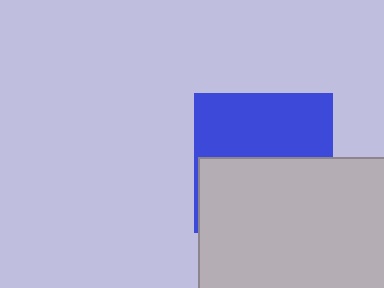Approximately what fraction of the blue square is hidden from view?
Roughly 53% of the blue square is hidden behind the light gray rectangle.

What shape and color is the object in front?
The object in front is a light gray rectangle.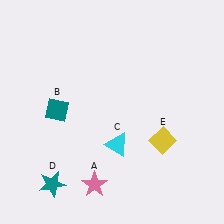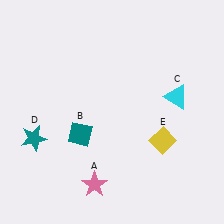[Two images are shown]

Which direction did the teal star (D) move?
The teal star (D) moved up.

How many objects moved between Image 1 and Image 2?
3 objects moved between the two images.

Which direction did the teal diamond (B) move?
The teal diamond (B) moved down.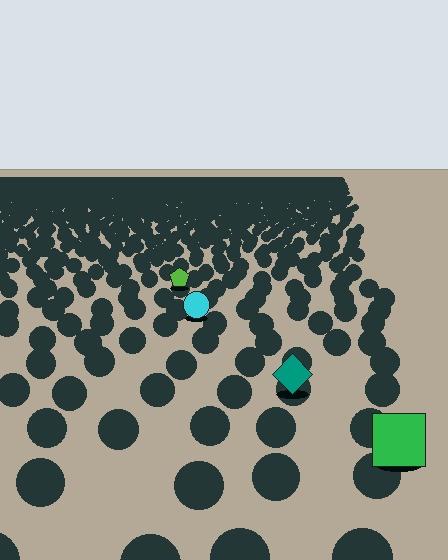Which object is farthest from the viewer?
The lime pentagon is farthest from the viewer. It appears smaller and the ground texture around it is denser.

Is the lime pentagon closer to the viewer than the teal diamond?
No. The teal diamond is closer — you can tell from the texture gradient: the ground texture is coarser near it.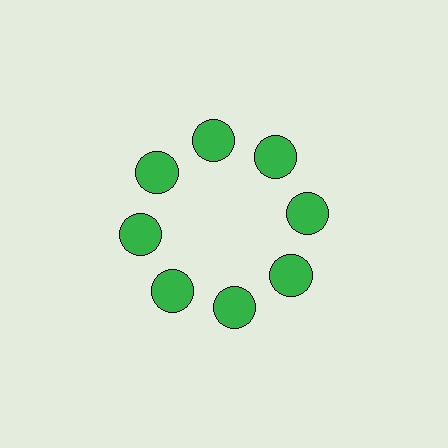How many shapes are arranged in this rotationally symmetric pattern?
There are 8 shapes, arranged in 8 groups of 1.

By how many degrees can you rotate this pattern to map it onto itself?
The pattern maps onto itself every 45 degrees of rotation.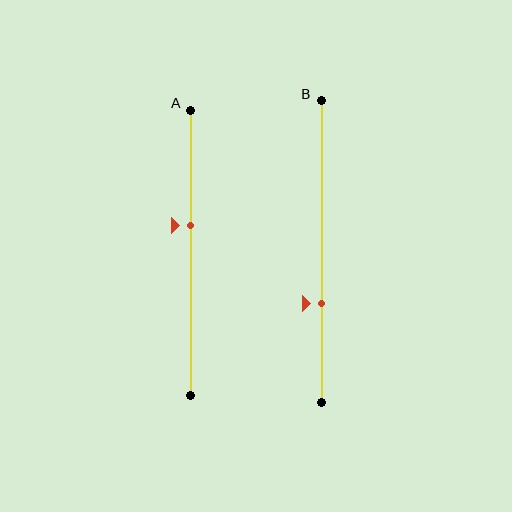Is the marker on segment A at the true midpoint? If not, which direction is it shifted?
No, the marker on segment A is shifted upward by about 10% of the segment length.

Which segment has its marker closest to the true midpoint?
Segment A has its marker closest to the true midpoint.